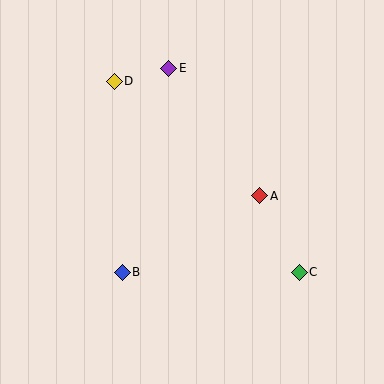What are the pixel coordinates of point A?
Point A is at (260, 196).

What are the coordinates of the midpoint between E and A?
The midpoint between E and A is at (214, 132).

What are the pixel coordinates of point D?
Point D is at (114, 81).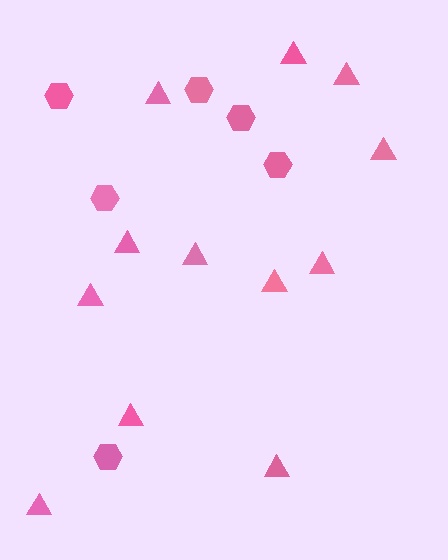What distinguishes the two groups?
There are 2 groups: one group of hexagons (6) and one group of triangles (12).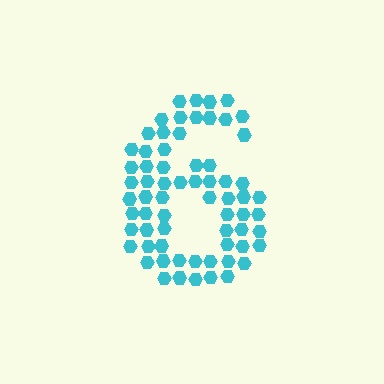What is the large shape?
The large shape is the digit 6.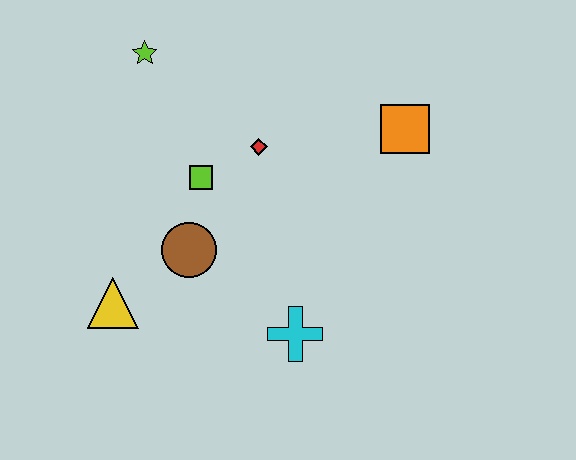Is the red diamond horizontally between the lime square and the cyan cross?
Yes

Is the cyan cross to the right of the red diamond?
Yes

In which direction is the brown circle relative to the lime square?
The brown circle is below the lime square.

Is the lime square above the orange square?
No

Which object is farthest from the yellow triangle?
The orange square is farthest from the yellow triangle.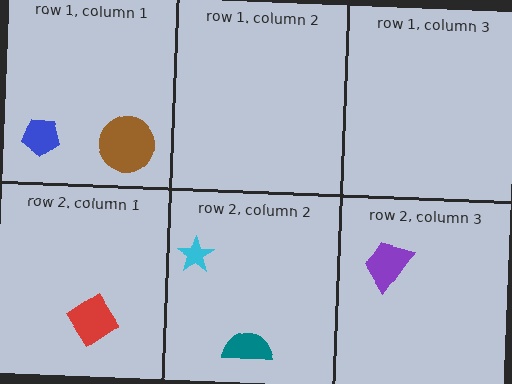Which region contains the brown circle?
The row 1, column 1 region.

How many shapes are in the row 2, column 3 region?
1.